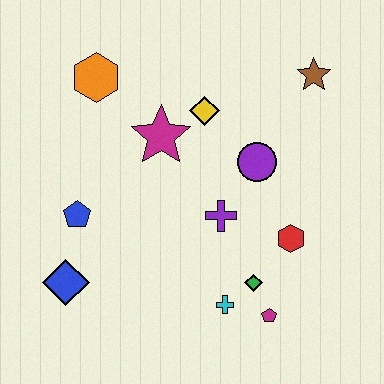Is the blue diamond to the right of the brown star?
No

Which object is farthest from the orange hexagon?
The magenta pentagon is farthest from the orange hexagon.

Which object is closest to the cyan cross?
The green diamond is closest to the cyan cross.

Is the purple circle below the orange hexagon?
Yes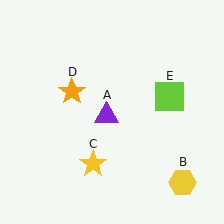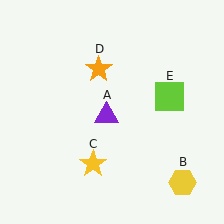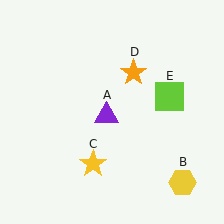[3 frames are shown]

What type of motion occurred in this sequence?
The orange star (object D) rotated clockwise around the center of the scene.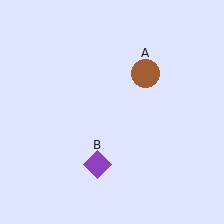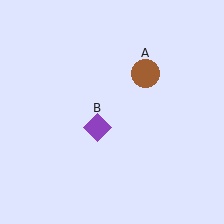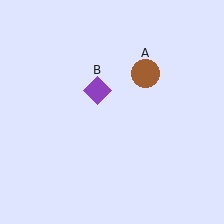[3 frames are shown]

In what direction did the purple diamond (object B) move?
The purple diamond (object B) moved up.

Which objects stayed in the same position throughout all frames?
Brown circle (object A) remained stationary.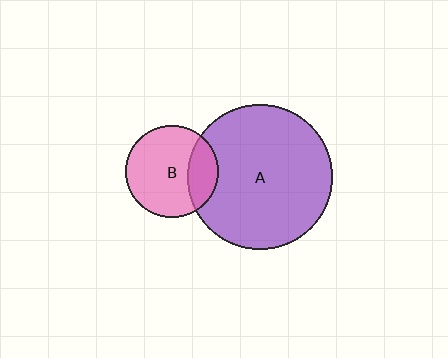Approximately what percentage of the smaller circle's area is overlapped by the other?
Approximately 25%.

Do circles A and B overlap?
Yes.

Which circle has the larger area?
Circle A (purple).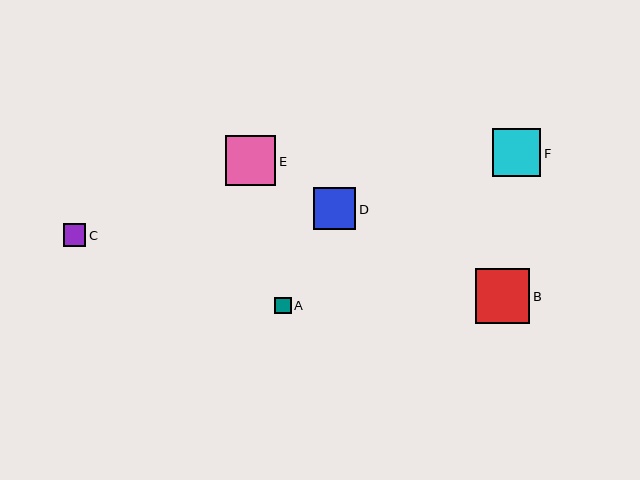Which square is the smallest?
Square A is the smallest with a size of approximately 17 pixels.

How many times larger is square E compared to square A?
Square E is approximately 3.0 times the size of square A.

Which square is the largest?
Square B is the largest with a size of approximately 55 pixels.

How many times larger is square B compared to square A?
Square B is approximately 3.2 times the size of square A.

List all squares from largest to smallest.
From largest to smallest: B, E, F, D, C, A.